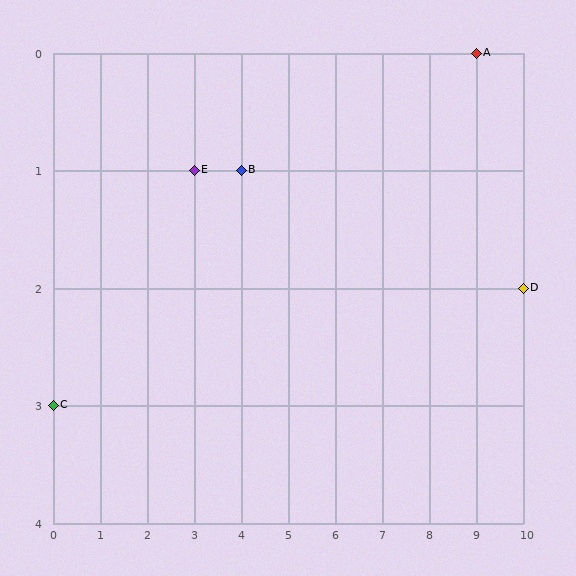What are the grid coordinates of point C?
Point C is at grid coordinates (0, 3).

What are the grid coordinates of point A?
Point A is at grid coordinates (9, 0).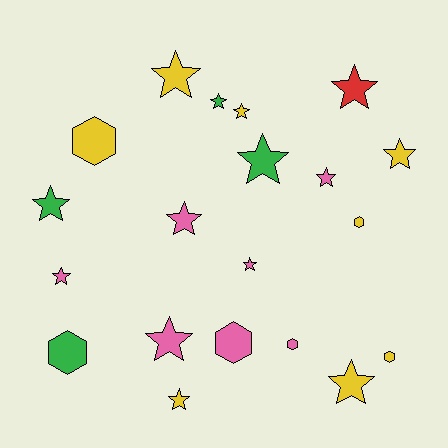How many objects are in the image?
There are 20 objects.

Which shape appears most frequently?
Star, with 14 objects.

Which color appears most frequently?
Yellow, with 8 objects.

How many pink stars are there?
There are 5 pink stars.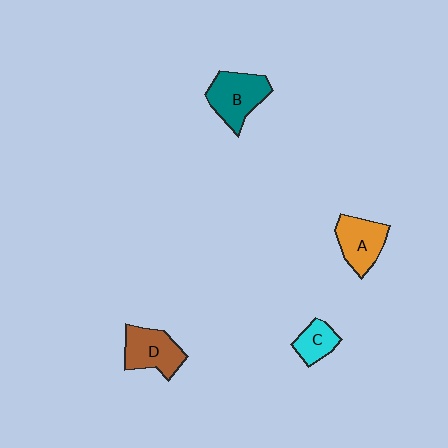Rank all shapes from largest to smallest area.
From largest to smallest: B (teal), D (brown), A (orange), C (cyan).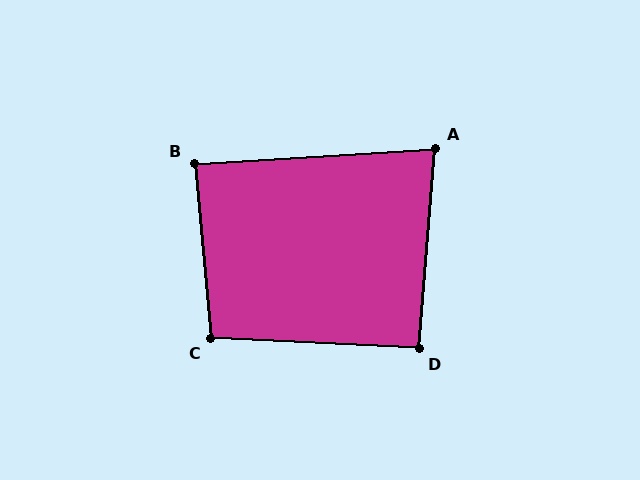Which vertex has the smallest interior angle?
A, at approximately 82 degrees.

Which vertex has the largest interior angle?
C, at approximately 98 degrees.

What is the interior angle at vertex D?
Approximately 92 degrees (approximately right).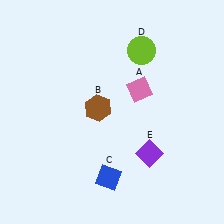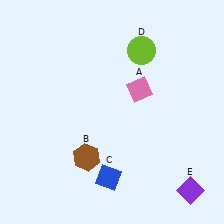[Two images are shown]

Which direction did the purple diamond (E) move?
The purple diamond (E) moved right.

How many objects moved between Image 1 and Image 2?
2 objects moved between the two images.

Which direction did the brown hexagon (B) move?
The brown hexagon (B) moved down.